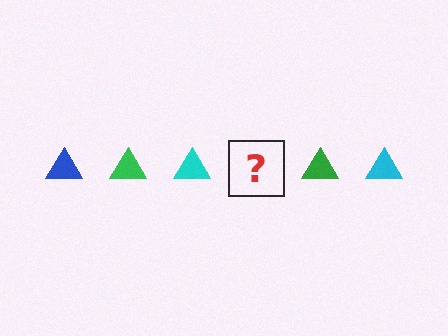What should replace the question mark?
The question mark should be replaced with a blue triangle.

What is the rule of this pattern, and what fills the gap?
The rule is that the pattern cycles through blue, green, cyan triangles. The gap should be filled with a blue triangle.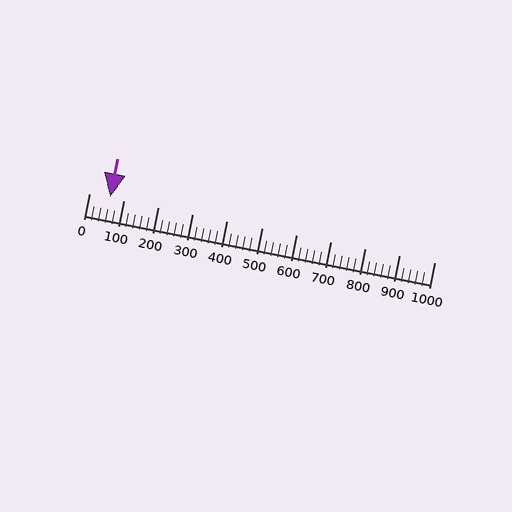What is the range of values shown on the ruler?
The ruler shows values from 0 to 1000.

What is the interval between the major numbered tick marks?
The major tick marks are spaced 100 units apart.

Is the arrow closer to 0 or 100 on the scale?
The arrow is closer to 100.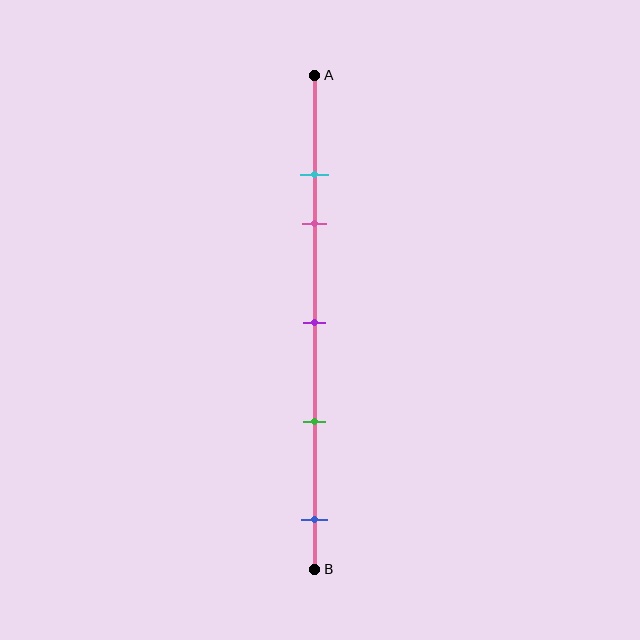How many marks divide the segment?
There are 5 marks dividing the segment.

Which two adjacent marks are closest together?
The cyan and pink marks are the closest adjacent pair.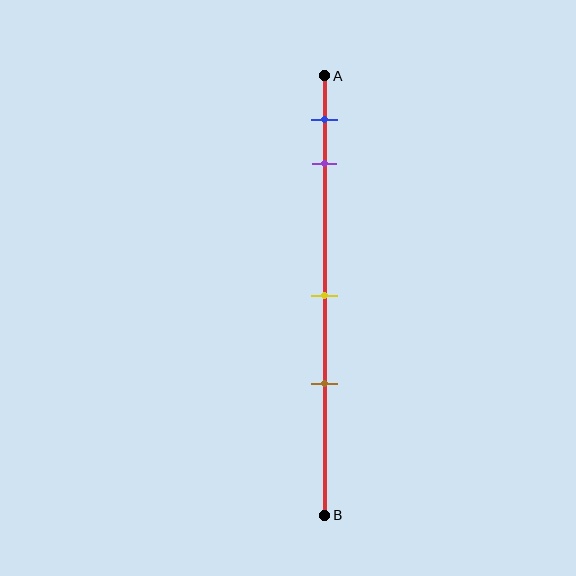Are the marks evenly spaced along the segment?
No, the marks are not evenly spaced.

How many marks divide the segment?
There are 4 marks dividing the segment.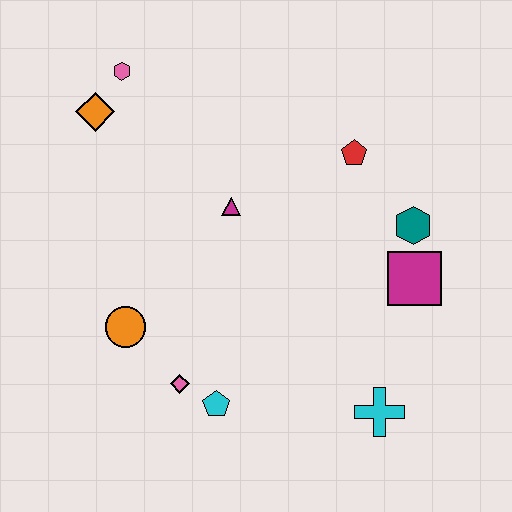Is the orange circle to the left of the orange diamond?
No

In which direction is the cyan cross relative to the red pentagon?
The cyan cross is below the red pentagon.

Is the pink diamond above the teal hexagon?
No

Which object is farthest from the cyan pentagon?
The pink hexagon is farthest from the cyan pentagon.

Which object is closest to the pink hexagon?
The orange diamond is closest to the pink hexagon.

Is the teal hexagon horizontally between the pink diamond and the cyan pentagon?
No